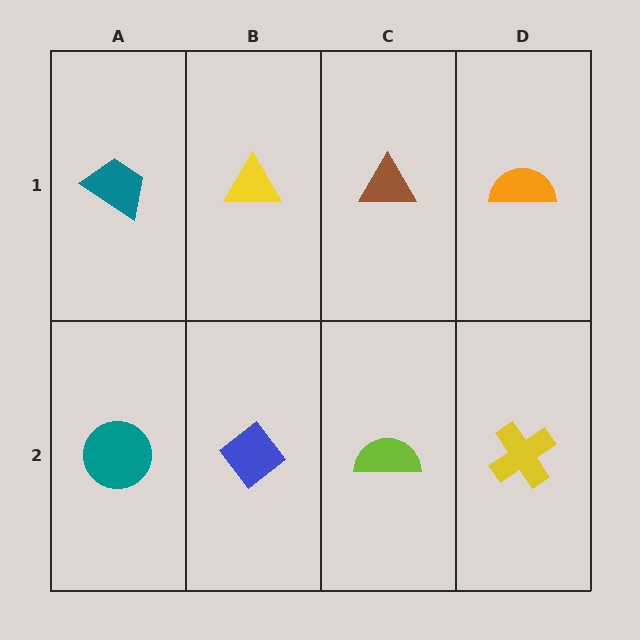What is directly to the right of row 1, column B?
A brown triangle.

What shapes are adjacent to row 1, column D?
A yellow cross (row 2, column D), a brown triangle (row 1, column C).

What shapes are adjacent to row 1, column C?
A lime semicircle (row 2, column C), a yellow triangle (row 1, column B), an orange semicircle (row 1, column D).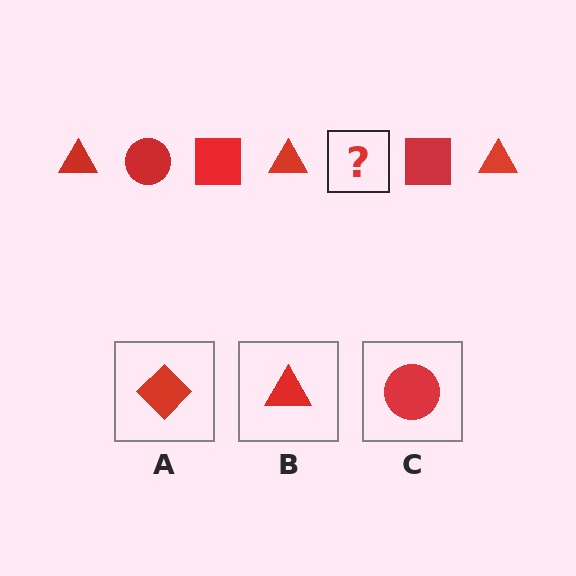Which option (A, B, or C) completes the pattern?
C.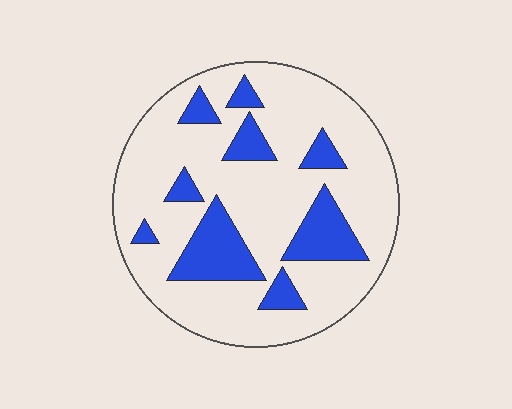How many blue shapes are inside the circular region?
9.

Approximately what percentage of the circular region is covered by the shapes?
Approximately 20%.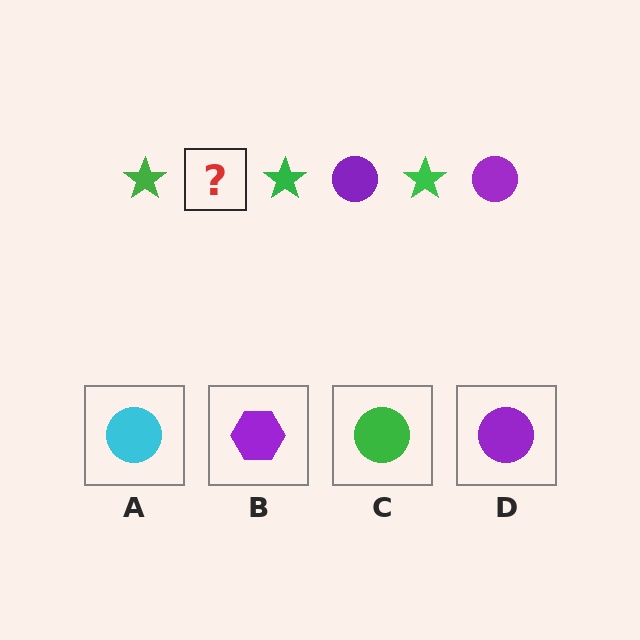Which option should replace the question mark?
Option D.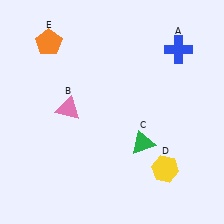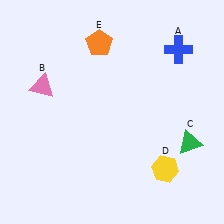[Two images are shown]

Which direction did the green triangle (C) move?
The green triangle (C) moved right.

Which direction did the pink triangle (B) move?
The pink triangle (B) moved left.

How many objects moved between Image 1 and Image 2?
3 objects moved between the two images.